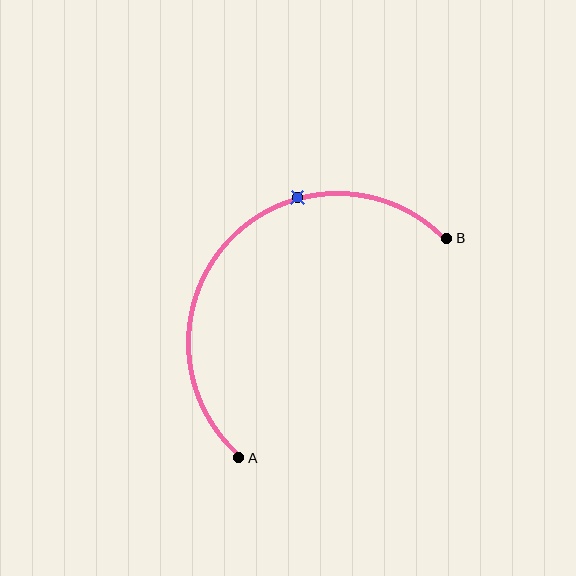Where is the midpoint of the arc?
The arc midpoint is the point on the curve farthest from the straight line joining A and B. It sits above and to the left of that line.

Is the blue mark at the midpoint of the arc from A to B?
No. The blue mark lies on the arc but is closer to endpoint B. The arc midpoint would be at the point on the curve equidistant along the arc from both A and B.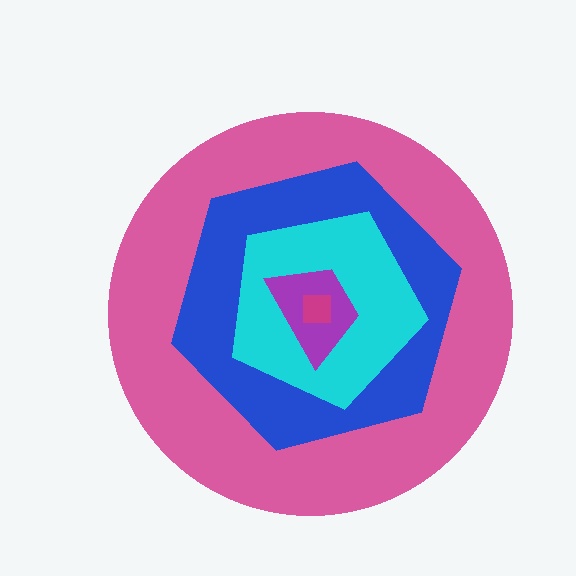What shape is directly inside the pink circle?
The blue hexagon.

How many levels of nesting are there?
5.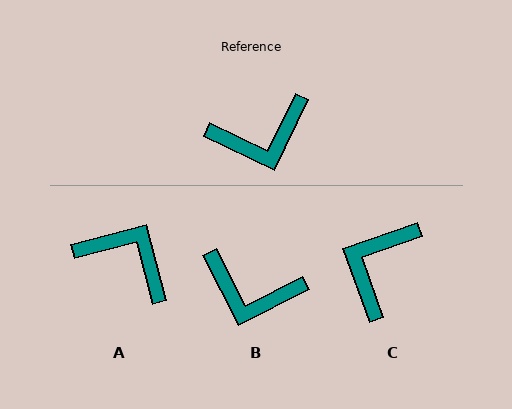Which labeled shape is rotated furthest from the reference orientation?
C, about 135 degrees away.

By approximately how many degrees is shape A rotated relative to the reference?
Approximately 130 degrees counter-clockwise.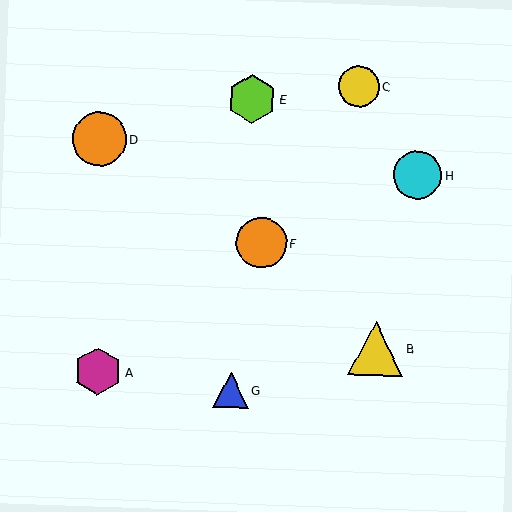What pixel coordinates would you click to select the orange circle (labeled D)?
Click at (99, 139) to select the orange circle D.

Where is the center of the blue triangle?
The center of the blue triangle is at (231, 390).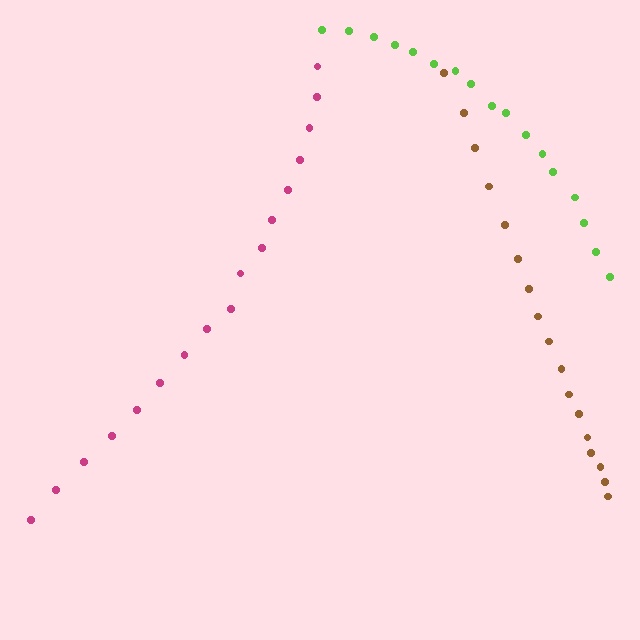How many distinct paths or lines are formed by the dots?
There are 3 distinct paths.